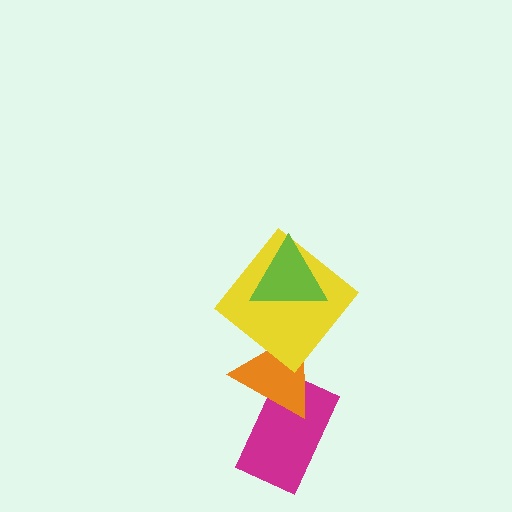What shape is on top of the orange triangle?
The yellow diamond is on top of the orange triangle.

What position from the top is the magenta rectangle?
The magenta rectangle is 4th from the top.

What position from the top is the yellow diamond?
The yellow diamond is 2nd from the top.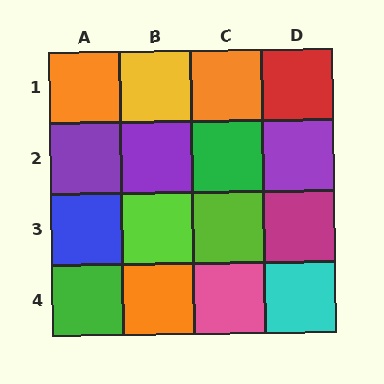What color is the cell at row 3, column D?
Magenta.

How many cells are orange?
3 cells are orange.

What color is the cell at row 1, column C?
Orange.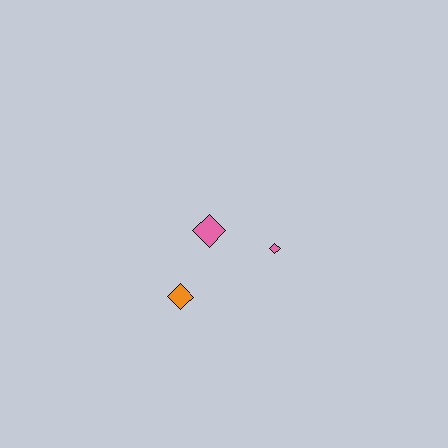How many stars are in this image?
There are no stars.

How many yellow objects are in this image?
There are no yellow objects.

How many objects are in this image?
There are 3 objects.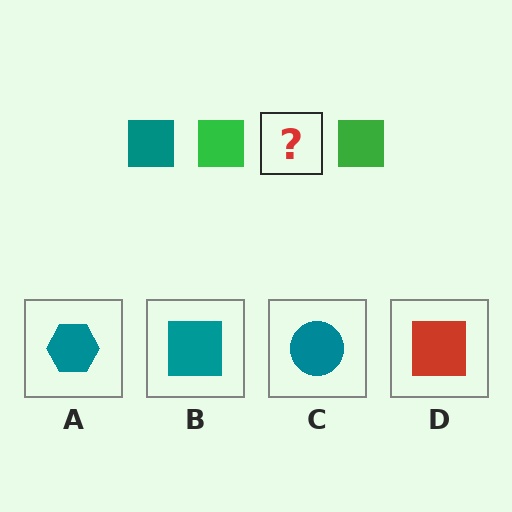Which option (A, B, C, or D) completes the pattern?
B.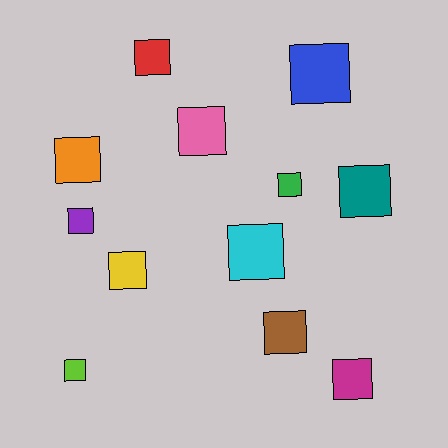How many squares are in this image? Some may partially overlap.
There are 12 squares.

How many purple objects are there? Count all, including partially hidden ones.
There is 1 purple object.